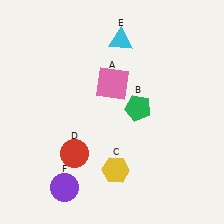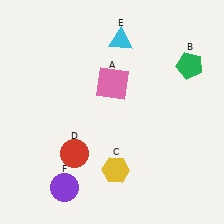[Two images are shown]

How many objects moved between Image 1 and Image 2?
1 object moved between the two images.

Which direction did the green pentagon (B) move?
The green pentagon (B) moved right.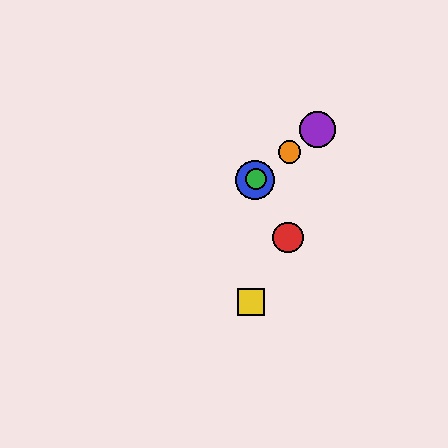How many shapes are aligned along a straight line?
4 shapes (the blue circle, the green circle, the purple circle, the orange circle) are aligned along a straight line.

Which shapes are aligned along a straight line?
The blue circle, the green circle, the purple circle, the orange circle are aligned along a straight line.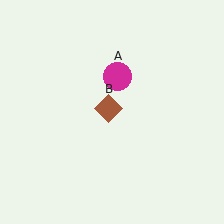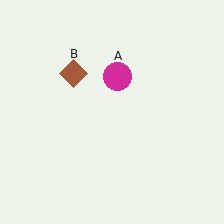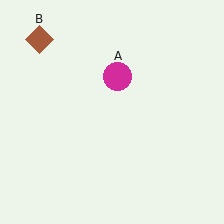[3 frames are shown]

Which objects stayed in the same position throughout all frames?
Magenta circle (object A) remained stationary.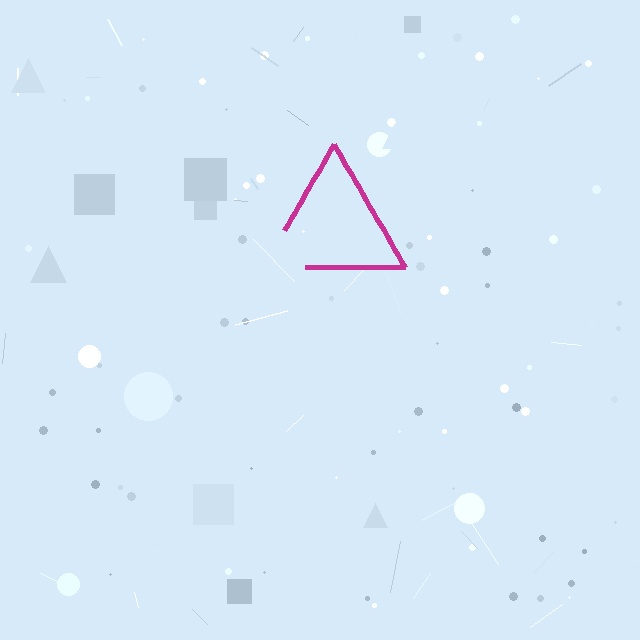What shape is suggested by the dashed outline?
The dashed outline suggests a triangle.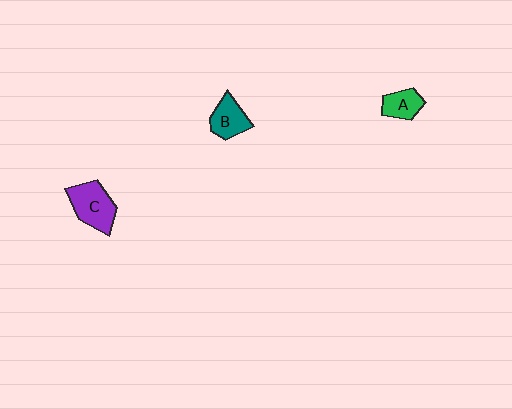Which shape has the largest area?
Shape C (purple).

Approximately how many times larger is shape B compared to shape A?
Approximately 1.2 times.